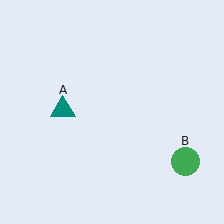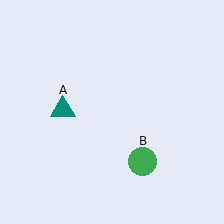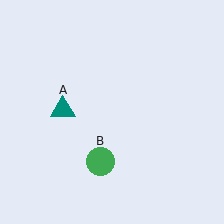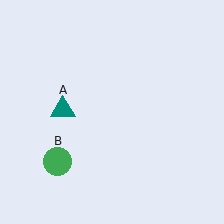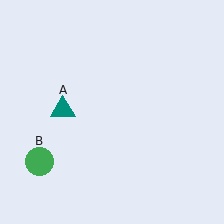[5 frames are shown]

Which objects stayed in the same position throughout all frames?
Teal triangle (object A) remained stationary.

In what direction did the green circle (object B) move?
The green circle (object B) moved left.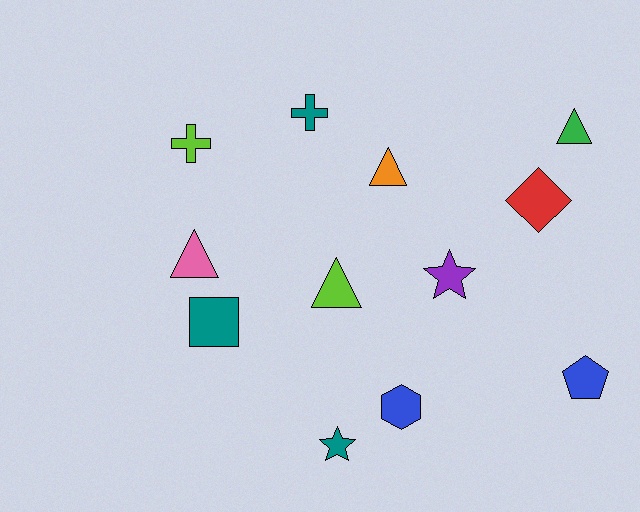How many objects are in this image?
There are 12 objects.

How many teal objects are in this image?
There are 3 teal objects.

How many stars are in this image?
There are 2 stars.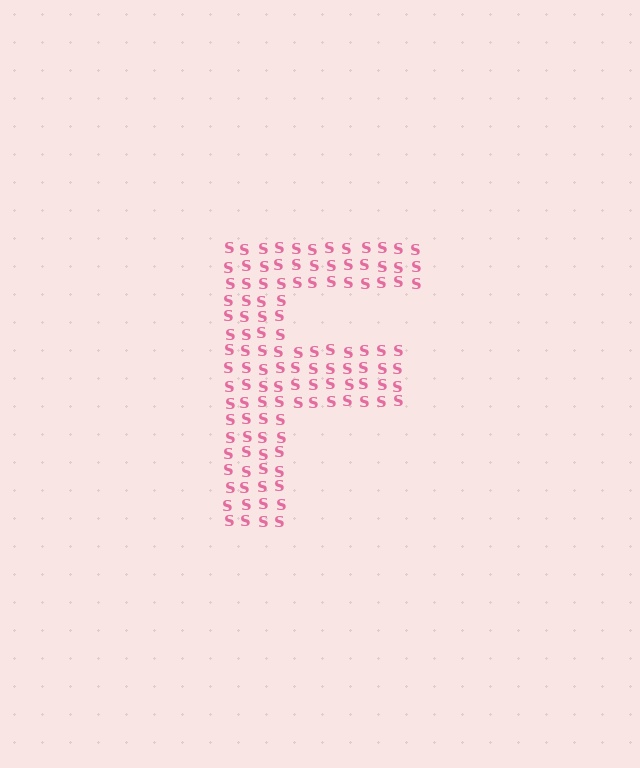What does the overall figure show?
The overall figure shows the letter F.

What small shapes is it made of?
It is made of small letter S's.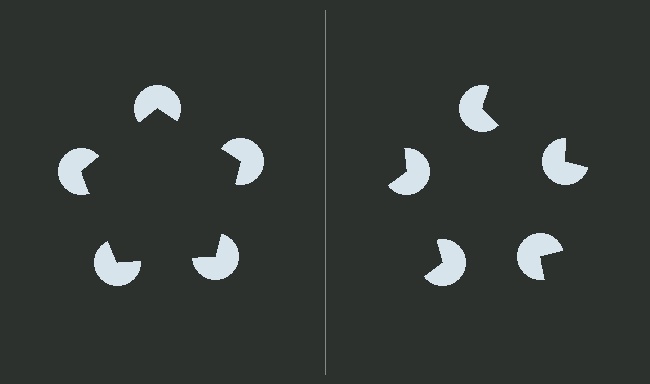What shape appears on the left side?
An illusory pentagon.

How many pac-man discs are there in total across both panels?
10 — 5 on each side.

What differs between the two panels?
The pac-man discs are positioned identically on both sides; only the wedge orientations differ. On the left they align to a pentagon; on the right they are misaligned.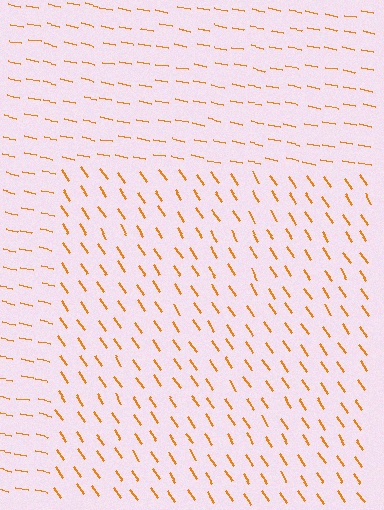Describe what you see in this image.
The image is filled with small orange line segments. A rectangle region in the image has lines oriented differently from the surrounding lines, creating a visible texture boundary.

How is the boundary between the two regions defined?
The boundary is defined purely by a change in line orientation (approximately 45 degrees difference). All lines are the same color and thickness.